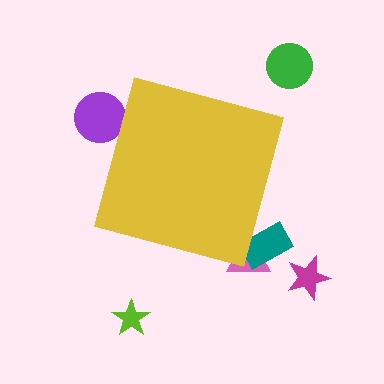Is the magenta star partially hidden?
No, the magenta star is fully visible.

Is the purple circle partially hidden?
Yes, the purple circle is partially hidden behind the yellow square.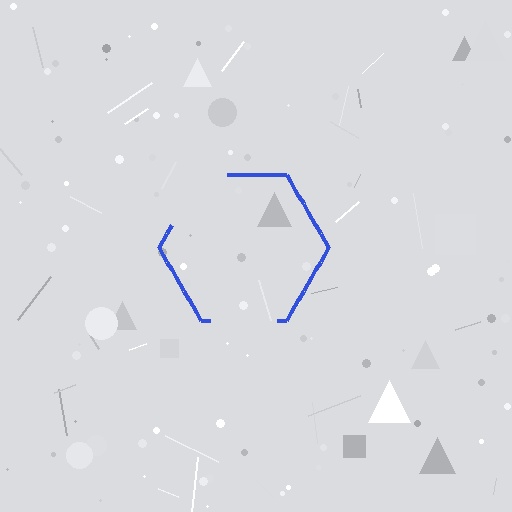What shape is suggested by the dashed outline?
The dashed outline suggests a hexagon.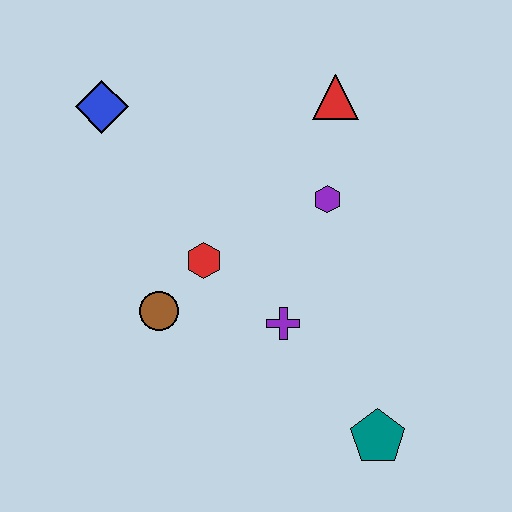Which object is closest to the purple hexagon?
The red triangle is closest to the purple hexagon.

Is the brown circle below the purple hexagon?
Yes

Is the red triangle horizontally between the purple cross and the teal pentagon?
Yes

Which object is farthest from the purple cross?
The blue diamond is farthest from the purple cross.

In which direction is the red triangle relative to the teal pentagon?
The red triangle is above the teal pentagon.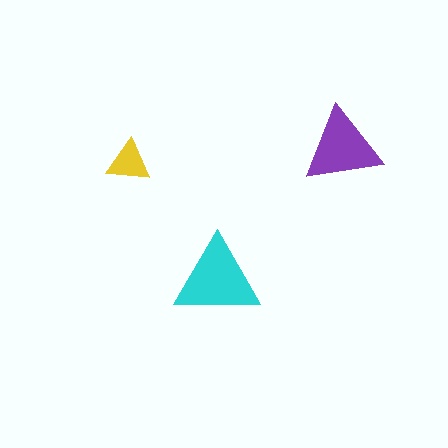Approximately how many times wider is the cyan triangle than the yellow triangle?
About 2 times wider.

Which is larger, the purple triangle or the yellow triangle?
The purple one.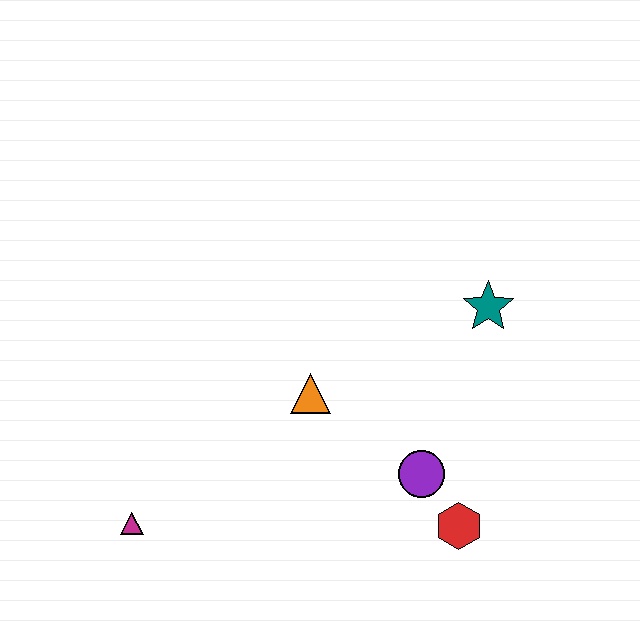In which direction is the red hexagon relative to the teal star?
The red hexagon is below the teal star.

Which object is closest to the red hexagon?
The purple circle is closest to the red hexagon.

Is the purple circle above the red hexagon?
Yes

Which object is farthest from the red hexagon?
The magenta triangle is farthest from the red hexagon.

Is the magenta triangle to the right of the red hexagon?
No